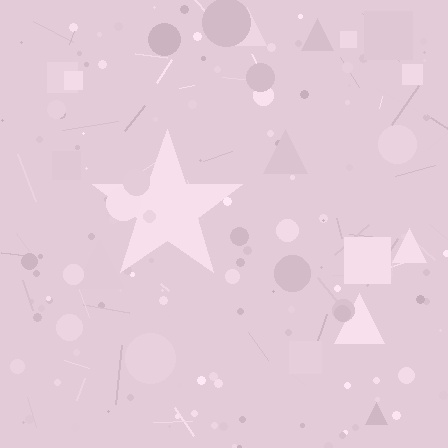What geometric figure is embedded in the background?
A star is embedded in the background.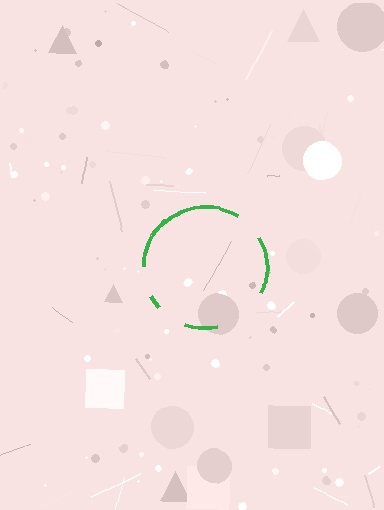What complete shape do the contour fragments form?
The contour fragments form a circle.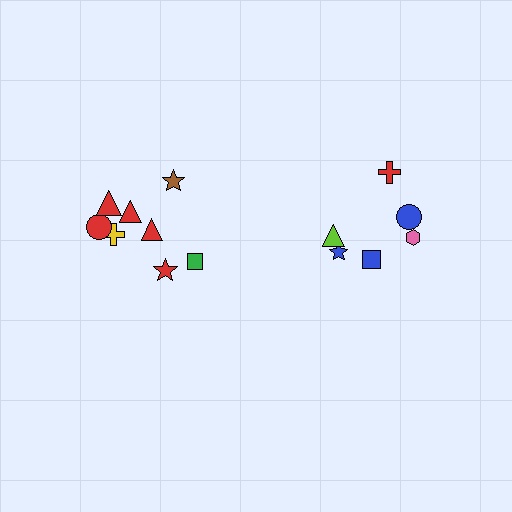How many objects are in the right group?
There are 6 objects.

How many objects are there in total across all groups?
There are 14 objects.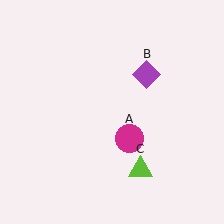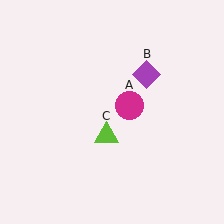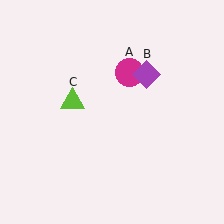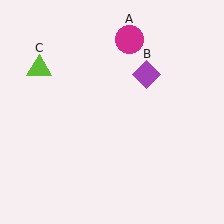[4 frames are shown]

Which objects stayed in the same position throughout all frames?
Purple diamond (object B) remained stationary.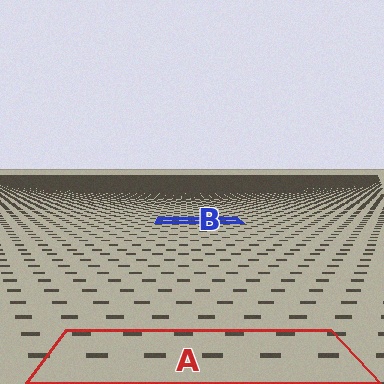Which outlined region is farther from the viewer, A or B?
Region B is farther from the viewer — the texture elements inside it appear smaller and more densely packed.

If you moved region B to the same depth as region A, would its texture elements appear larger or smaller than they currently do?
They would appear larger. At a closer depth, the same texture elements are projected at a bigger on-screen size.